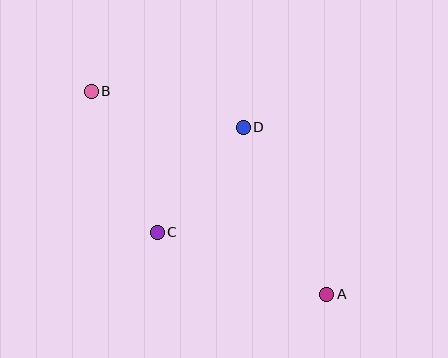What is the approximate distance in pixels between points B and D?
The distance between B and D is approximately 156 pixels.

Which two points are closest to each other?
Points C and D are closest to each other.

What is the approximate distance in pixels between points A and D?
The distance between A and D is approximately 186 pixels.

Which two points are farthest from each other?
Points A and B are farthest from each other.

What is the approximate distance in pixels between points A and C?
The distance between A and C is approximately 180 pixels.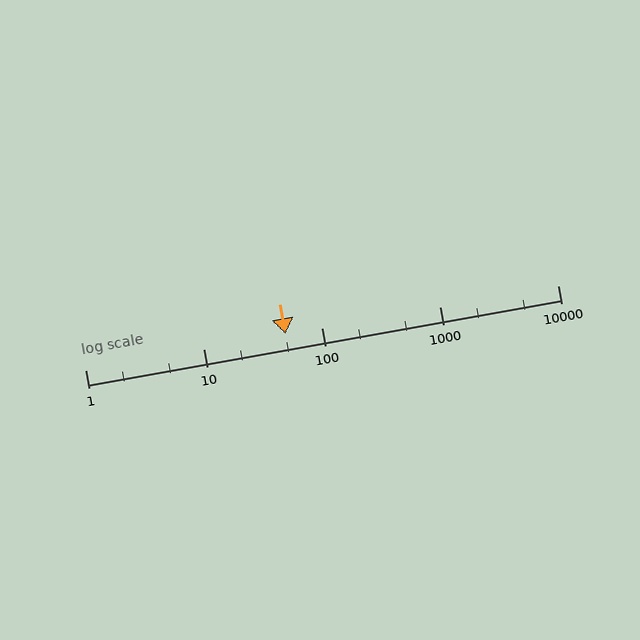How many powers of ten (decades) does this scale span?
The scale spans 4 decades, from 1 to 10000.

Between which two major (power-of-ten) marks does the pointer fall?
The pointer is between 10 and 100.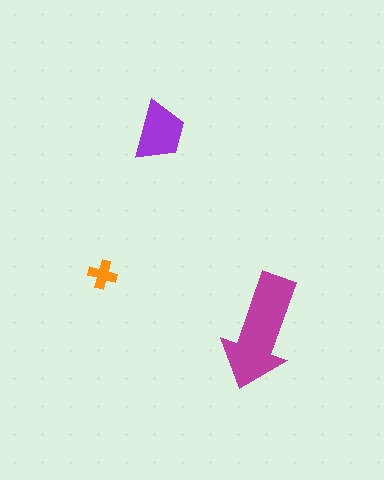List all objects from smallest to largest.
The orange cross, the purple trapezoid, the magenta arrow.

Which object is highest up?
The purple trapezoid is topmost.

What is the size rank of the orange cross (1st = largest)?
3rd.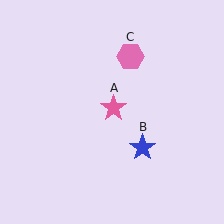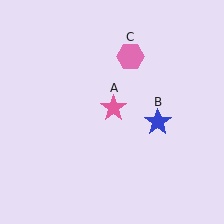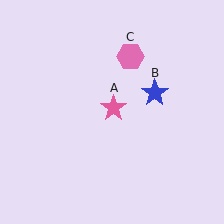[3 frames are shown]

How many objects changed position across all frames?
1 object changed position: blue star (object B).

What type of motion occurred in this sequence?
The blue star (object B) rotated counterclockwise around the center of the scene.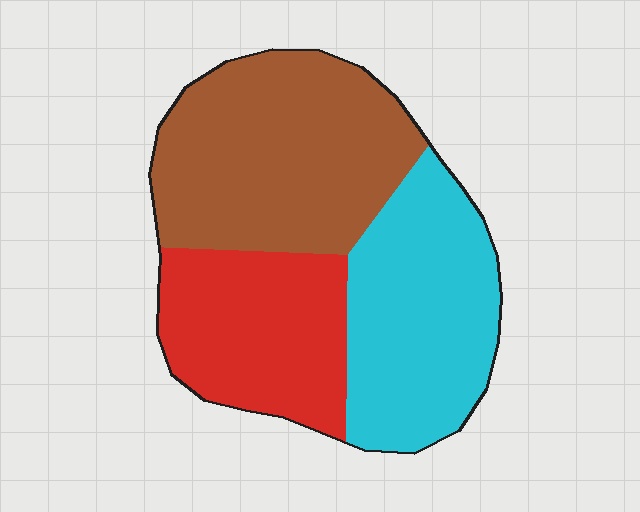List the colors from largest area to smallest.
From largest to smallest: brown, cyan, red.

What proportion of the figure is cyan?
Cyan takes up between a sixth and a third of the figure.